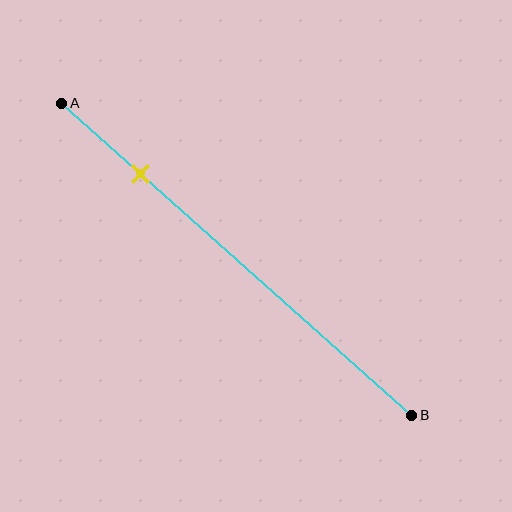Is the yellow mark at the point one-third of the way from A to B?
No, the mark is at about 25% from A, not at the 33% one-third point.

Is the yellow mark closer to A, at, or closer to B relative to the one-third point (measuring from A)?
The yellow mark is closer to point A than the one-third point of segment AB.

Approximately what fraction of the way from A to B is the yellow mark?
The yellow mark is approximately 25% of the way from A to B.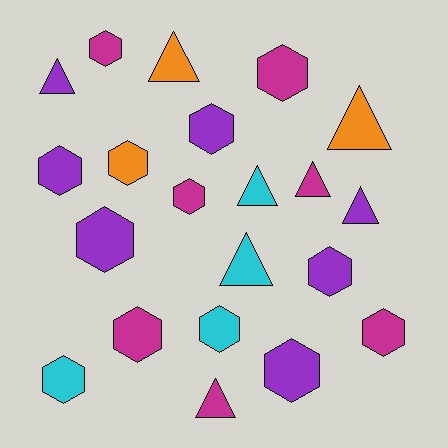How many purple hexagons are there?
There are 5 purple hexagons.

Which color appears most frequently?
Purple, with 7 objects.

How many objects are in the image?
There are 21 objects.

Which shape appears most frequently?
Hexagon, with 13 objects.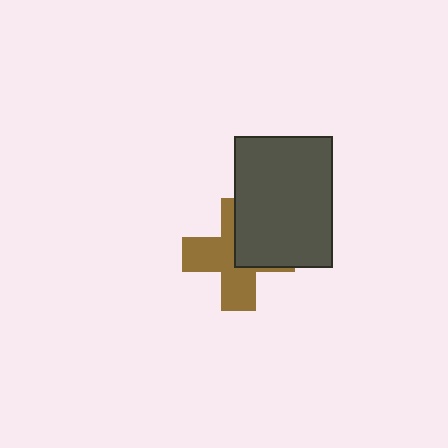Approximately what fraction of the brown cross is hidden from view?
Roughly 42% of the brown cross is hidden behind the dark gray rectangle.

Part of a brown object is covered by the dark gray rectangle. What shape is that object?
It is a cross.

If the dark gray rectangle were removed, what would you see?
You would see the complete brown cross.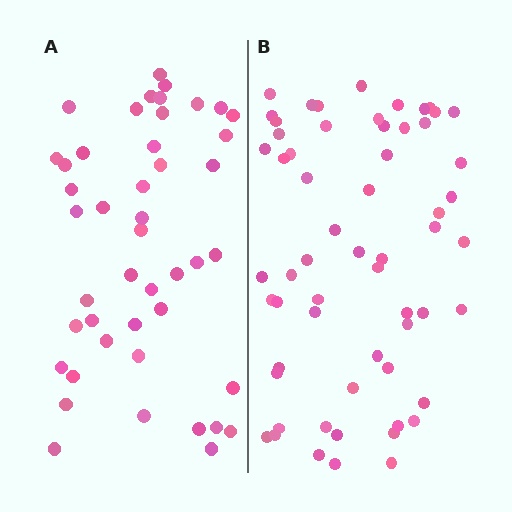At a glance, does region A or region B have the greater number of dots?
Region B (the right region) has more dots.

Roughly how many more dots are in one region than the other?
Region B has approximately 15 more dots than region A.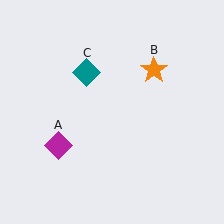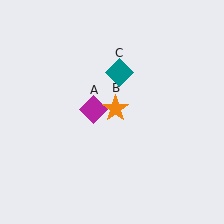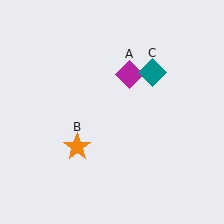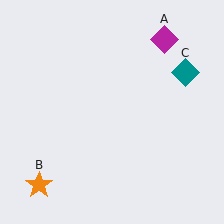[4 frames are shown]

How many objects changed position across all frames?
3 objects changed position: magenta diamond (object A), orange star (object B), teal diamond (object C).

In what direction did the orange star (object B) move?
The orange star (object B) moved down and to the left.